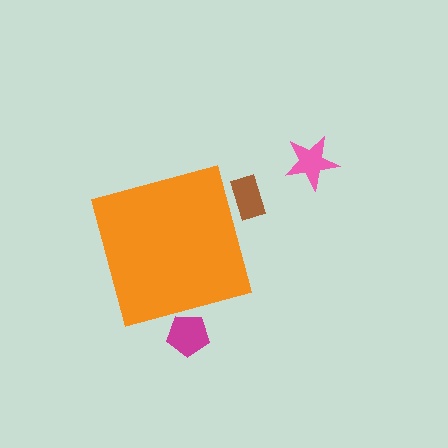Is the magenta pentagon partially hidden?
Yes, the magenta pentagon is partially hidden behind the orange diamond.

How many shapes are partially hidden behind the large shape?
2 shapes are partially hidden.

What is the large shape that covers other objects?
An orange diamond.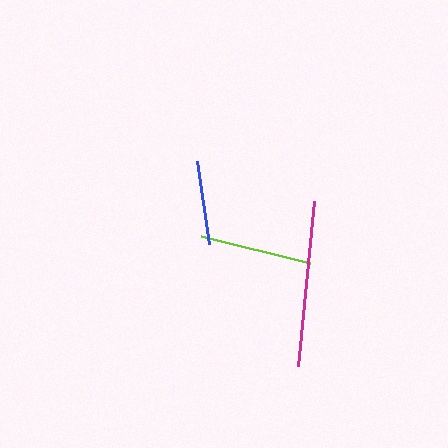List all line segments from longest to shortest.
From longest to shortest: magenta, lime, blue.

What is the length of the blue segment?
The blue segment is approximately 84 pixels long.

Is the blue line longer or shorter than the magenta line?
The magenta line is longer than the blue line.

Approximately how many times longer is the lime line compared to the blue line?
The lime line is approximately 1.3 times the length of the blue line.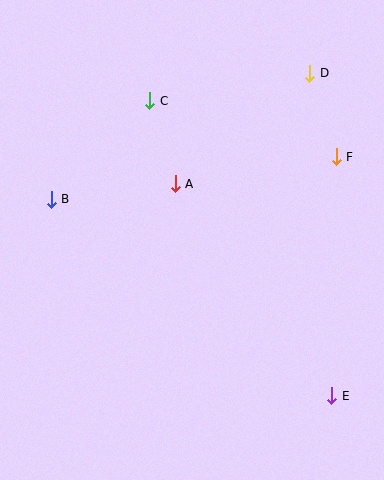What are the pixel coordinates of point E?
Point E is at (332, 396).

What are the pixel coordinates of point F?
Point F is at (336, 157).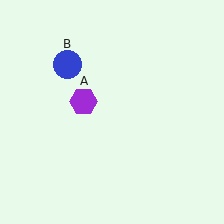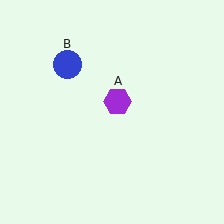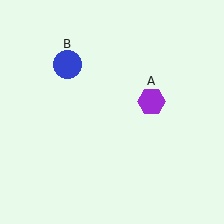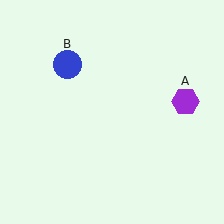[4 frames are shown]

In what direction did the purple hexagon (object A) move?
The purple hexagon (object A) moved right.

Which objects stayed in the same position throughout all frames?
Blue circle (object B) remained stationary.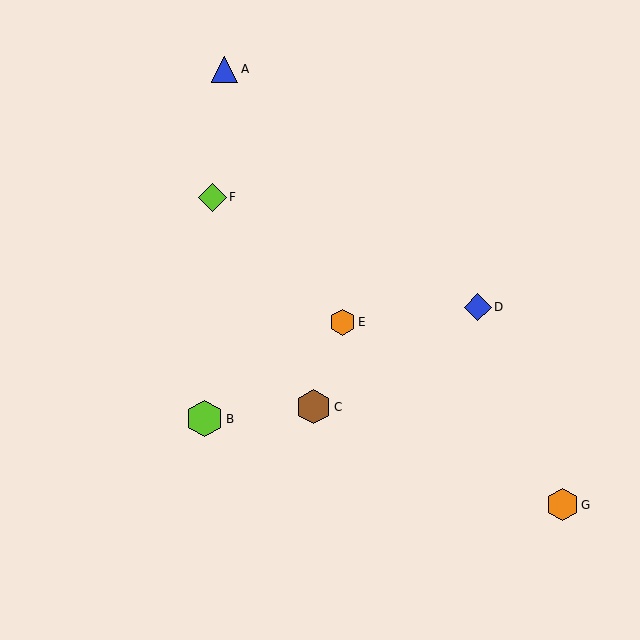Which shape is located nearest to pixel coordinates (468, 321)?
The blue diamond (labeled D) at (478, 307) is nearest to that location.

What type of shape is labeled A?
Shape A is a blue triangle.